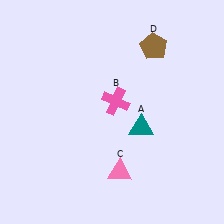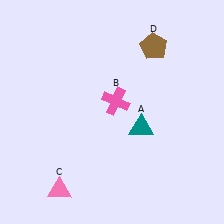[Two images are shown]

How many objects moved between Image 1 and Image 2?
1 object moved between the two images.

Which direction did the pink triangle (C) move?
The pink triangle (C) moved left.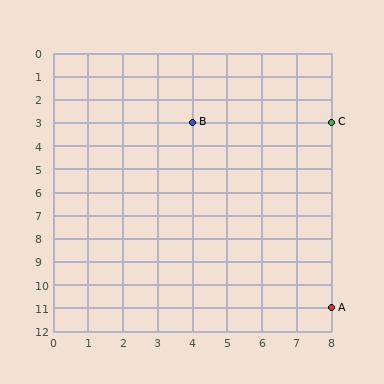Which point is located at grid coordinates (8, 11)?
Point A is at (8, 11).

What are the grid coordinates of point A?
Point A is at grid coordinates (8, 11).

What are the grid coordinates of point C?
Point C is at grid coordinates (8, 3).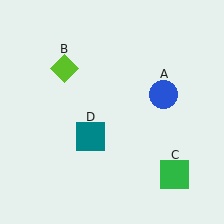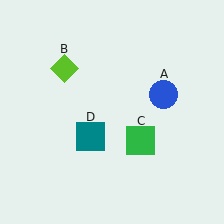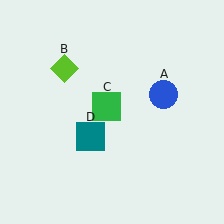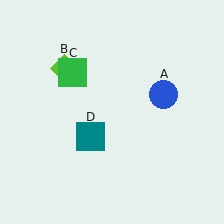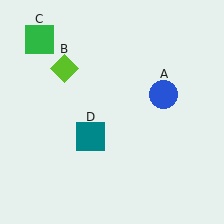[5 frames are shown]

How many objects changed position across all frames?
1 object changed position: green square (object C).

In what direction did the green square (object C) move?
The green square (object C) moved up and to the left.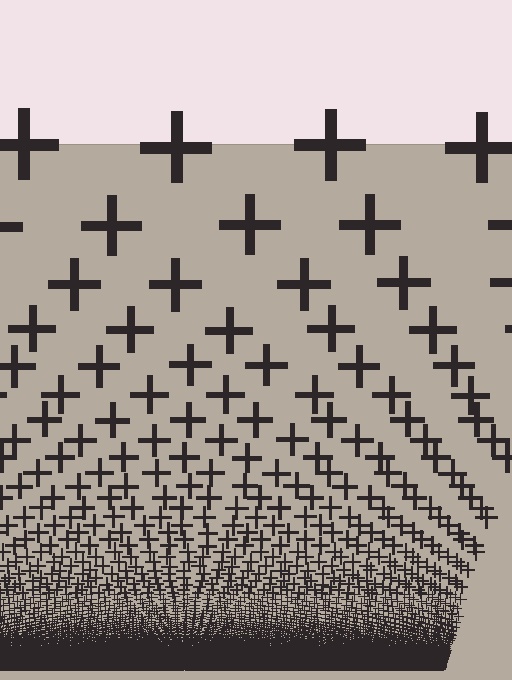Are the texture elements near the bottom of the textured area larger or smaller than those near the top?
Smaller. The gradient is inverted — elements near the bottom are smaller and denser.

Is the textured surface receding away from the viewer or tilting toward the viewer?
The surface appears to tilt toward the viewer. Texture elements get larger and sparser toward the top.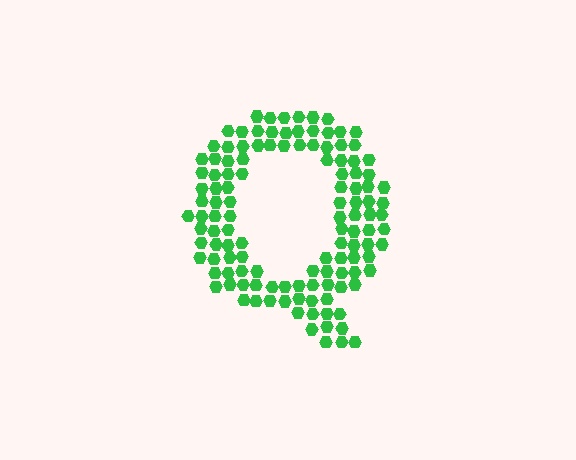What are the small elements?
The small elements are hexagons.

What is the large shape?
The large shape is the letter Q.